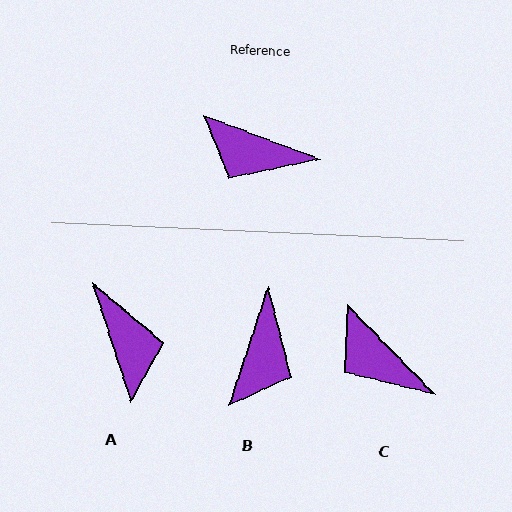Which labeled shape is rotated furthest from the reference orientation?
A, about 129 degrees away.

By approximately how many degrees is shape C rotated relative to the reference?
Approximately 25 degrees clockwise.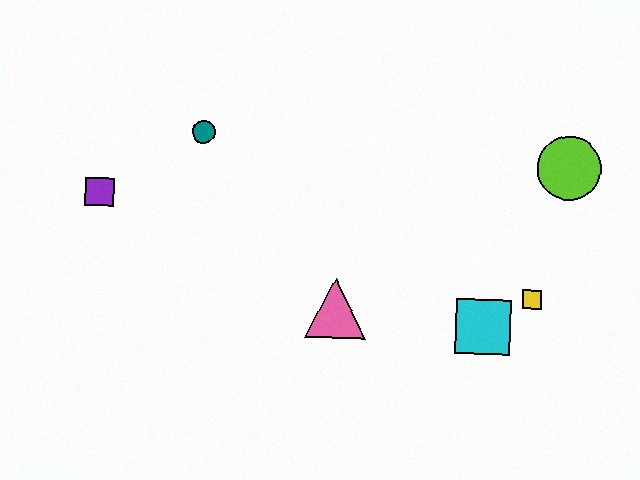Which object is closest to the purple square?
The teal circle is closest to the purple square.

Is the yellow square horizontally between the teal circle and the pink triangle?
No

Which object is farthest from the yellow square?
The purple square is farthest from the yellow square.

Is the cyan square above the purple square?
No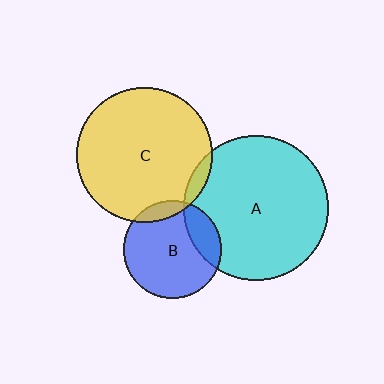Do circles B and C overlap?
Yes.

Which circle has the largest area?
Circle A (cyan).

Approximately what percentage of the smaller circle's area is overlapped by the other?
Approximately 10%.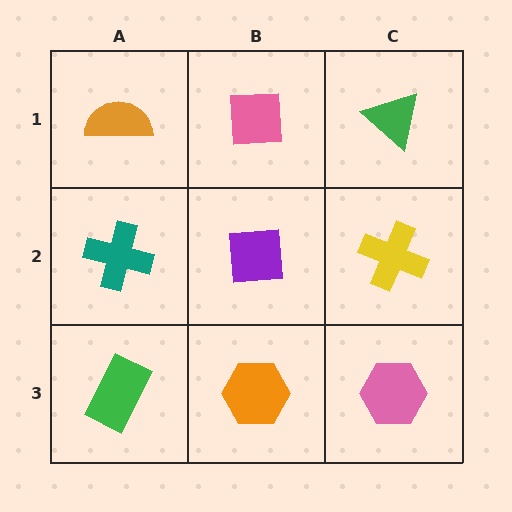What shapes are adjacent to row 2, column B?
A pink square (row 1, column B), an orange hexagon (row 3, column B), a teal cross (row 2, column A), a yellow cross (row 2, column C).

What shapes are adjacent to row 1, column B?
A purple square (row 2, column B), an orange semicircle (row 1, column A), a green triangle (row 1, column C).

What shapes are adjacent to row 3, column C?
A yellow cross (row 2, column C), an orange hexagon (row 3, column B).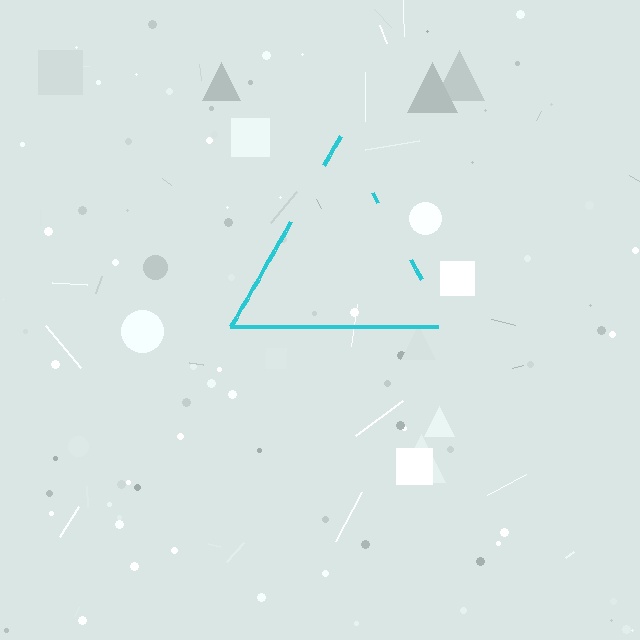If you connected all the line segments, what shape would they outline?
They would outline a triangle.